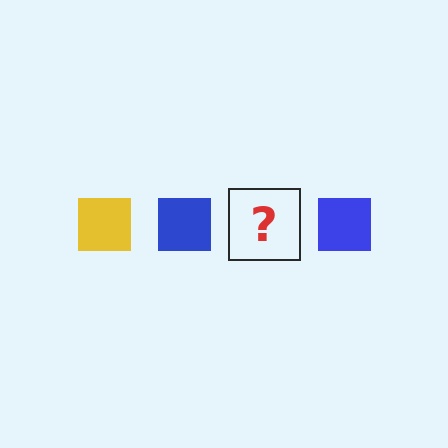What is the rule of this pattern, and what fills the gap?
The rule is that the pattern cycles through yellow, blue squares. The gap should be filled with a yellow square.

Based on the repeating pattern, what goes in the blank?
The blank should be a yellow square.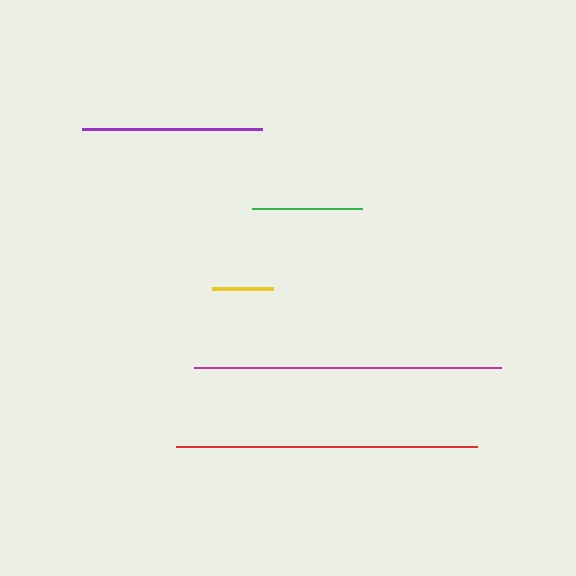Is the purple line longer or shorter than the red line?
The red line is longer than the purple line.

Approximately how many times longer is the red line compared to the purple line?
The red line is approximately 1.7 times the length of the purple line.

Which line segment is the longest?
The magenta line is the longest at approximately 306 pixels.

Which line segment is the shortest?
The yellow line is the shortest at approximately 61 pixels.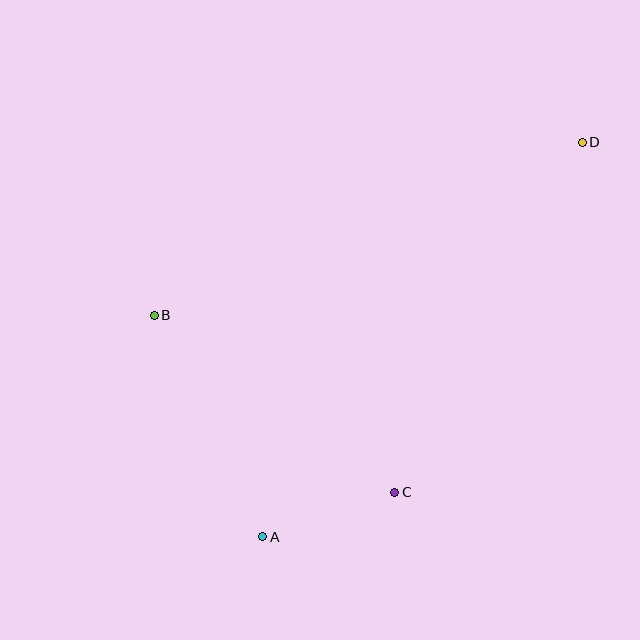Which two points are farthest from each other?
Points A and D are farthest from each other.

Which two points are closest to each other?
Points A and C are closest to each other.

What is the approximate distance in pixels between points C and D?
The distance between C and D is approximately 397 pixels.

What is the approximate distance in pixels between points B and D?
The distance between B and D is approximately 462 pixels.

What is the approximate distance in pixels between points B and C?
The distance between B and C is approximately 299 pixels.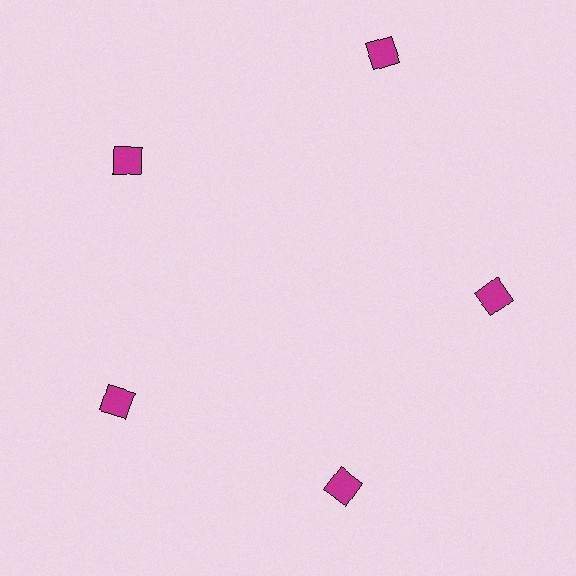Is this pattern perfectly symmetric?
No. The 5 magenta diamonds are arranged in a ring, but one element near the 1 o'clock position is pushed outward from the center, breaking the 5-fold rotational symmetry.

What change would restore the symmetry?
The symmetry would be restored by moving it inward, back onto the ring so that all 5 diamonds sit at equal angles and equal distance from the center.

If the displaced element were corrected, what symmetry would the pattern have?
It would have 5-fold rotational symmetry — the pattern would map onto itself every 72 degrees.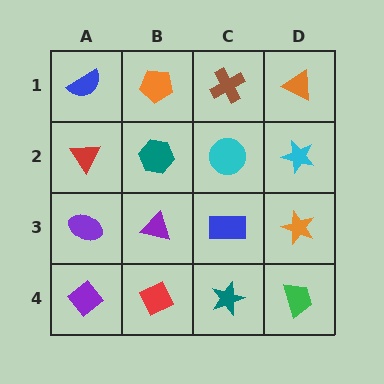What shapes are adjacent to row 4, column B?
A purple triangle (row 3, column B), a purple diamond (row 4, column A), a teal star (row 4, column C).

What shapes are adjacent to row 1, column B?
A teal hexagon (row 2, column B), a blue semicircle (row 1, column A), a brown cross (row 1, column C).